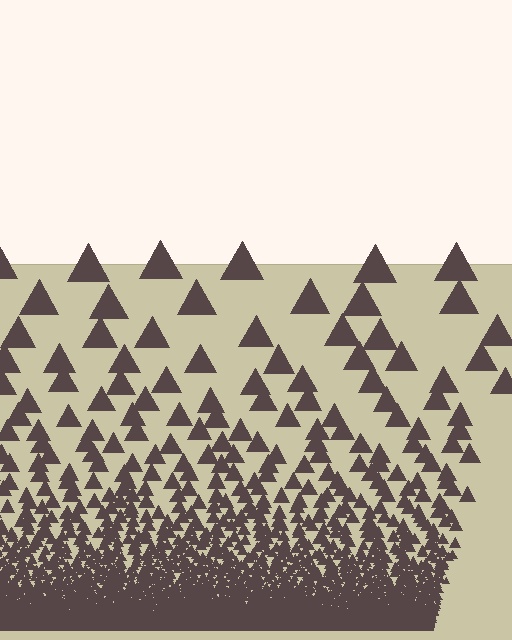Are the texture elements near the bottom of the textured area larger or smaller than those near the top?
Smaller. The gradient is inverted — elements near the bottom are smaller and denser.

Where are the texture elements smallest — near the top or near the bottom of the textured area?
Near the bottom.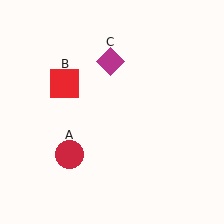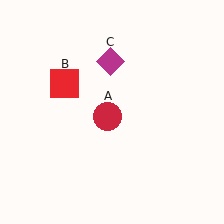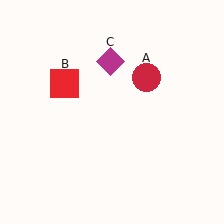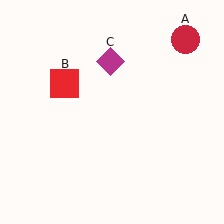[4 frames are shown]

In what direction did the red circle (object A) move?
The red circle (object A) moved up and to the right.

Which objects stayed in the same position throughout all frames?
Red square (object B) and magenta diamond (object C) remained stationary.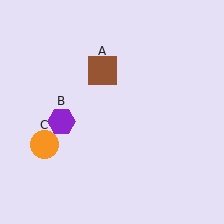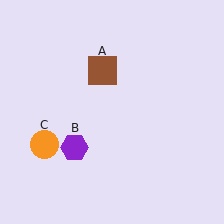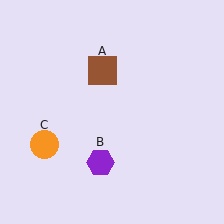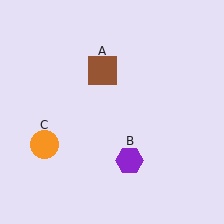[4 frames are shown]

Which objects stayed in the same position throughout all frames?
Brown square (object A) and orange circle (object C) remained stationary.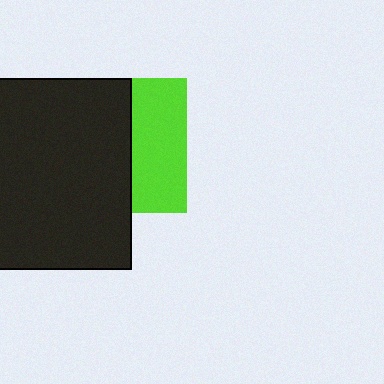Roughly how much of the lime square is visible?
A small part of it is visible (roughly 41%).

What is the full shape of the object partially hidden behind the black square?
The partially hidden object is a lime square.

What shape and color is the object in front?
The object in front is a black square.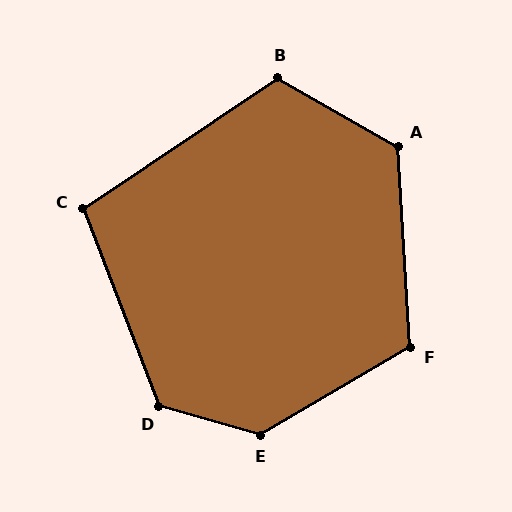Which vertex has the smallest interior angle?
C, at approximately 103 degrees.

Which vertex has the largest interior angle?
E, at approximately 134 degrees.